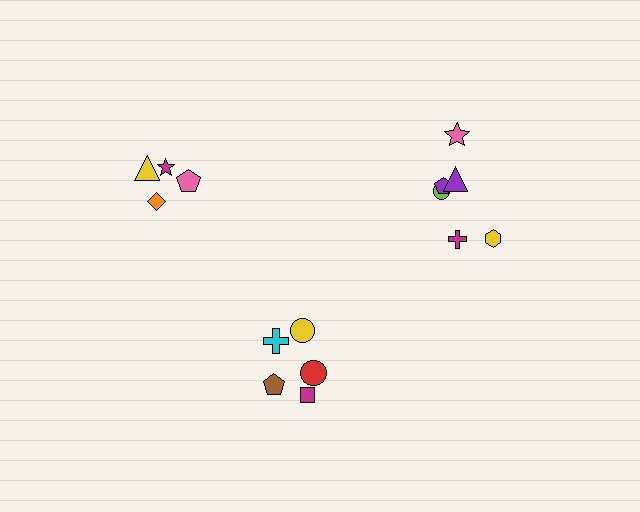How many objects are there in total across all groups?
There are 15 objects.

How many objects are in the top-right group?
There are 6 objects.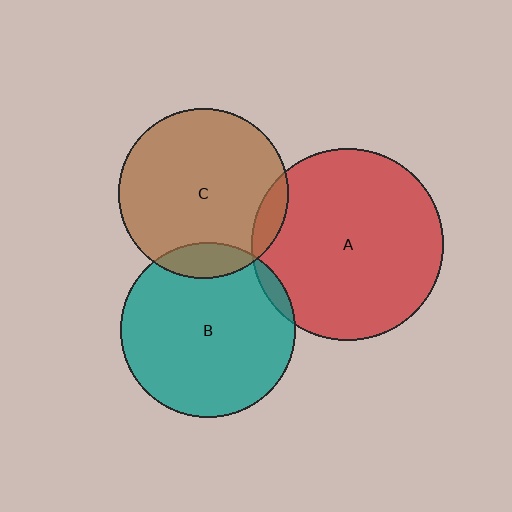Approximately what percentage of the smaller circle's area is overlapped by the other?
Approximately 10%.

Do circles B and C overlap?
Yes.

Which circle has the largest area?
Circle A (red).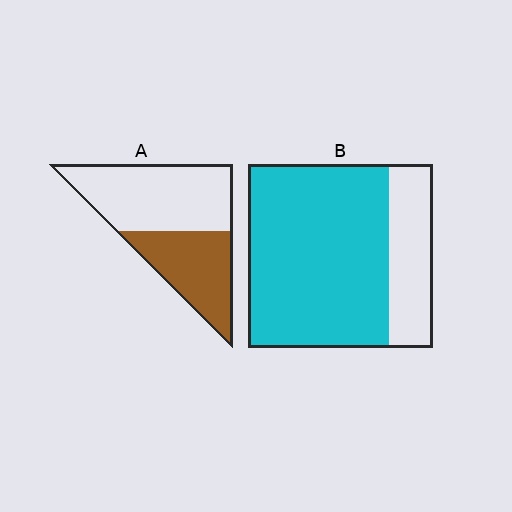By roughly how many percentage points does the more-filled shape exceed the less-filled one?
By roughly 35 percentage points (B over A).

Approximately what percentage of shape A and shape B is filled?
A is approximately 40% and B is approximately 75%.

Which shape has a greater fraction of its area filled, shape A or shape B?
Shape B.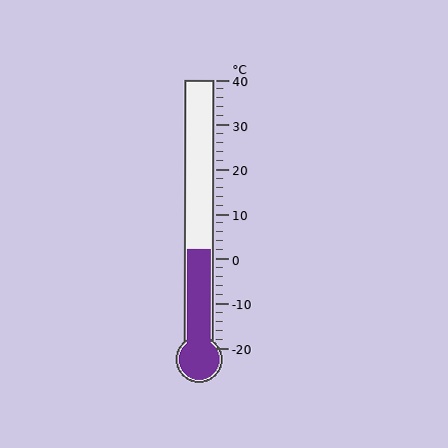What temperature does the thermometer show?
The thermometer shows approximately 2°C.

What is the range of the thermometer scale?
The thermometer scale ranges from -20°C to 40°C.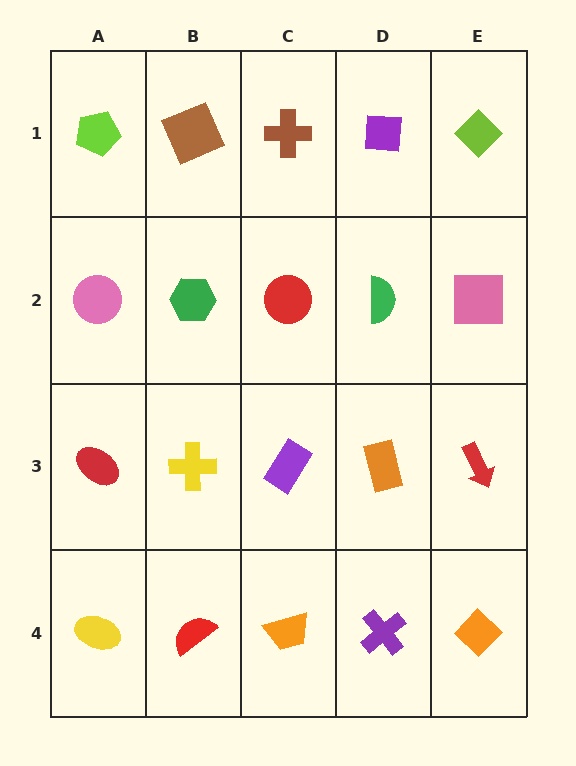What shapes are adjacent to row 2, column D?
A purple square (row 1, column D), an orange rectangle (row 3, column D), a red circle (row 2, column C), a pink square (row 2, column E).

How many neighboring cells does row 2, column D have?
4.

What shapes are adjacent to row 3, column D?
A green semicircle (row 2, column D), a purple cross (row 4, column D), a purple rectangle (row 3, column C), a red arrow (row 3, column E).